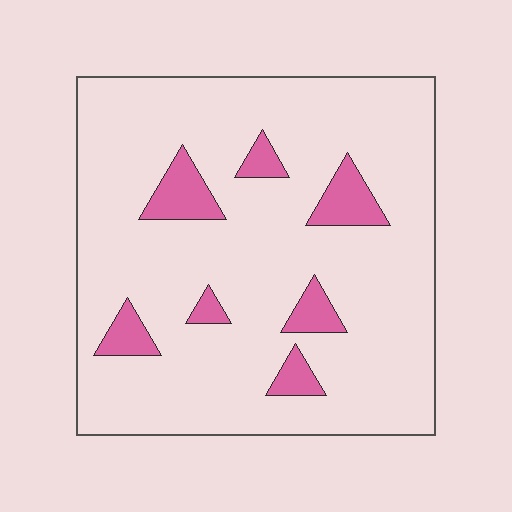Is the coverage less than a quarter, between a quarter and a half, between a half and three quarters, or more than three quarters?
Less than a quarter.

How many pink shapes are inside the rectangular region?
7.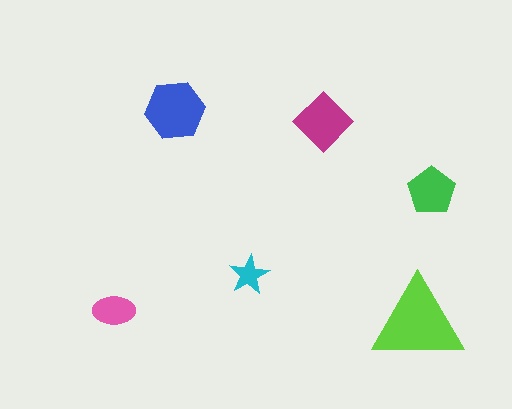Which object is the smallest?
The cyan star.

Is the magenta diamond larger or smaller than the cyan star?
Larger.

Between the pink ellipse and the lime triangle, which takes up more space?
The lime triangle.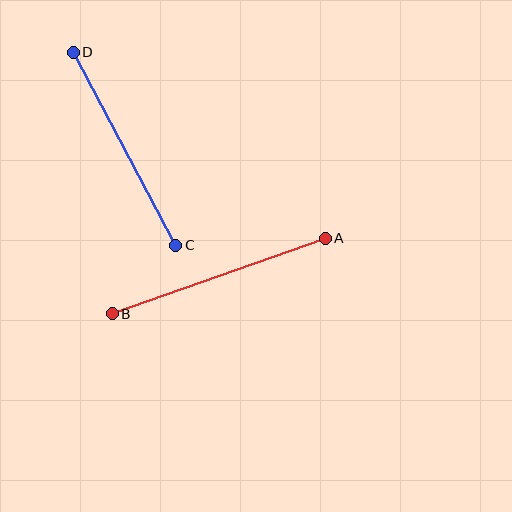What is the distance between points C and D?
The distance is approximately 218 pixels.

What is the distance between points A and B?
The distance is approximately 226 pixels.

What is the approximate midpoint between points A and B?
The midpoint is at approximately (219, 276) pixels.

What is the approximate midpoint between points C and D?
The midpoint is at approximately (124, 149) pixels.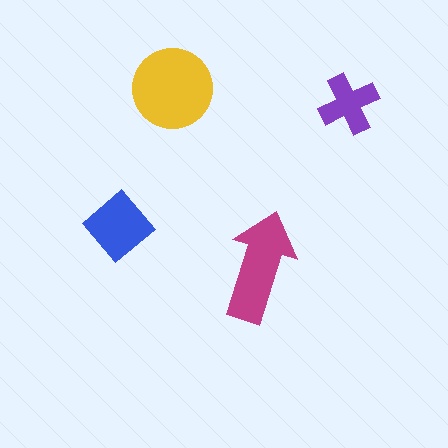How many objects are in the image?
There are 4 objects in the image.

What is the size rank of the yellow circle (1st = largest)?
1st.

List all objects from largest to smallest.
The yellow circle, the magenta arrow, the blue diamond, the purple cross.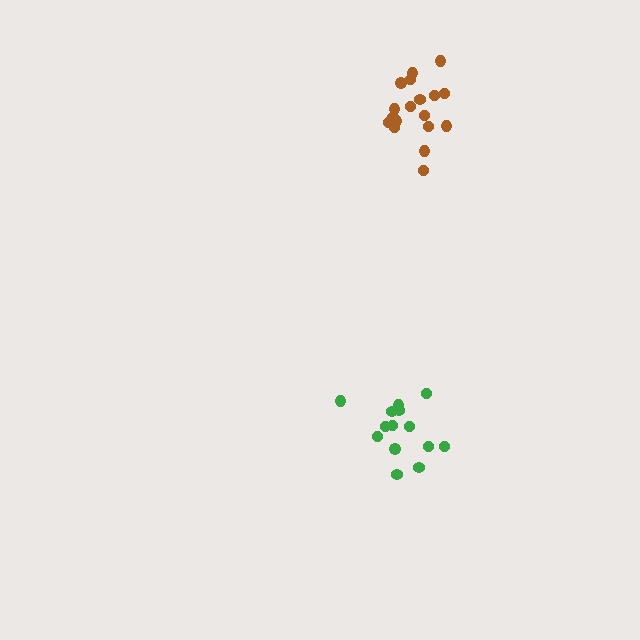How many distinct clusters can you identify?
There are 2 distinct clusters.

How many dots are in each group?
Group 1: 14 dots, Group 2: 18 dots (32 total).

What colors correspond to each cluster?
The clusters are colored: green, brown.